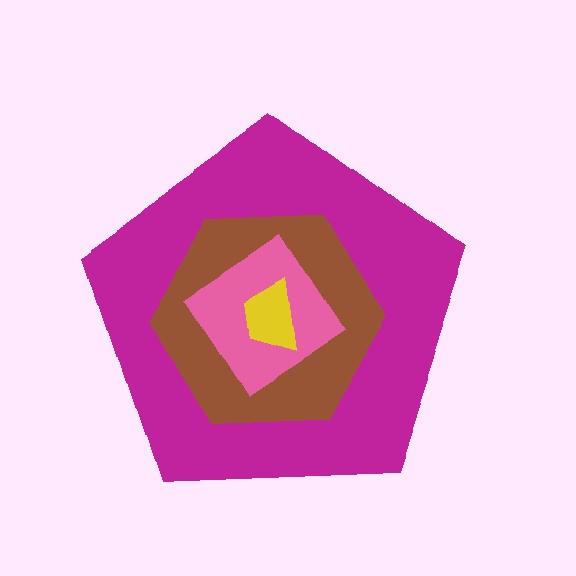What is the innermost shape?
The yellow trapezoid.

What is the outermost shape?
The magenta pentagon.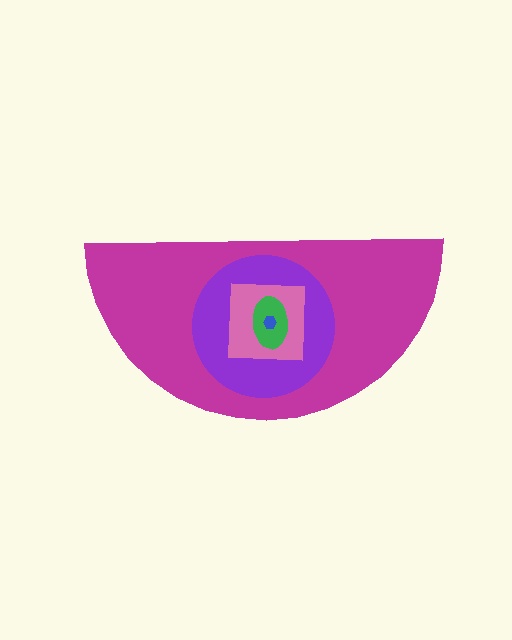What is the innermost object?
The blue hexagon.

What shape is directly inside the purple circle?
The pink square.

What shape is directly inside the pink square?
The green ellipse.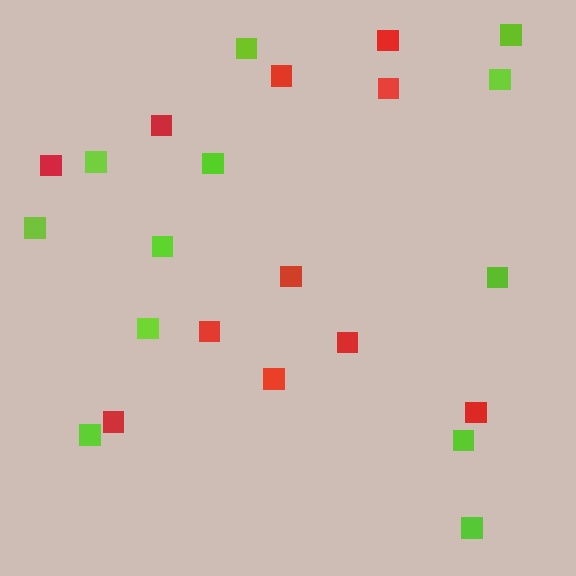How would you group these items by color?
There are 2 groups: one group of red squares (11) and one group of lime squares (12).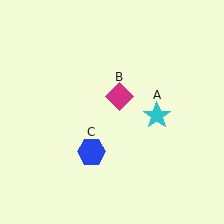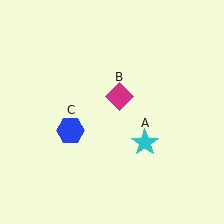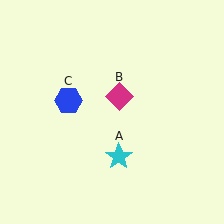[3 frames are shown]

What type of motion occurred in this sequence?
The cyan star (object A), blue hexagon (object C) rotated clockwise around the center of the scene.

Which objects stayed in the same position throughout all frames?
Magenta diamond (object B) remained stationary.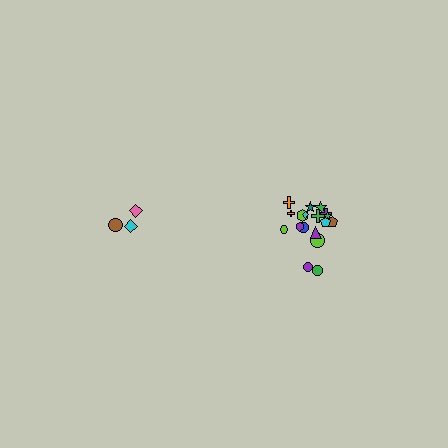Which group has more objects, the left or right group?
The right group.